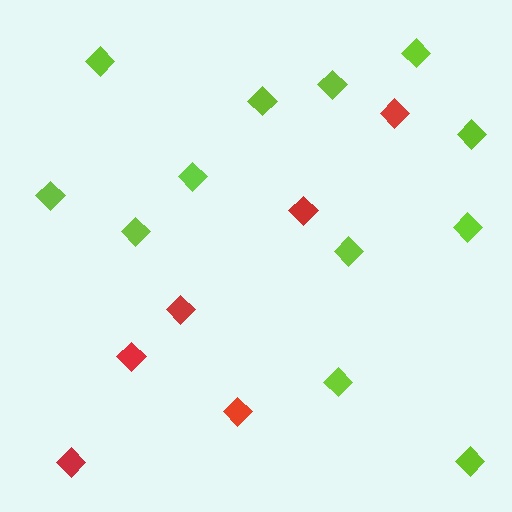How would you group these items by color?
There are 2 groups: one group of red diamonds (6) and one group of lime diamonds (12).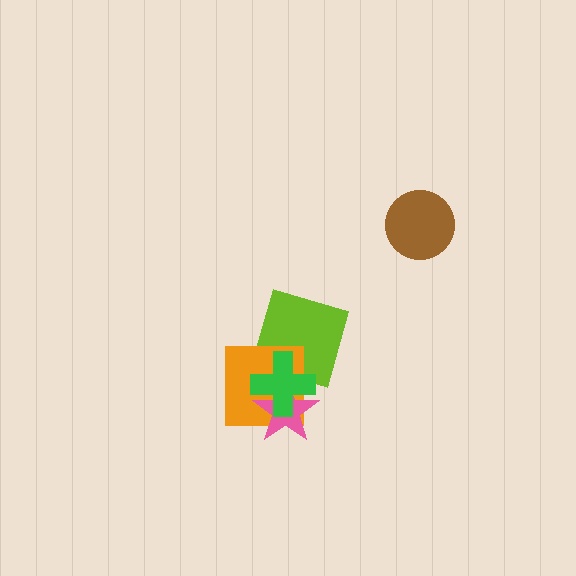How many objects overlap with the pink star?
2 objects overlap with the pink star.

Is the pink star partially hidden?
Yes, it is partially covered by another shape.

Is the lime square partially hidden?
Yes, it is partially covered by another shape.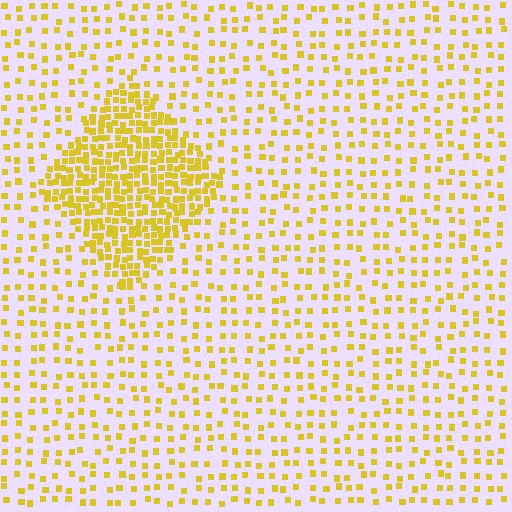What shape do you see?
I see a diamond.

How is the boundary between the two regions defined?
The boundary is defined by a change in element density (approximately 2.9x ratio). All elements are the same color, size, and shape.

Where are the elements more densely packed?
The elements are more densely packed inside the diamond boundary.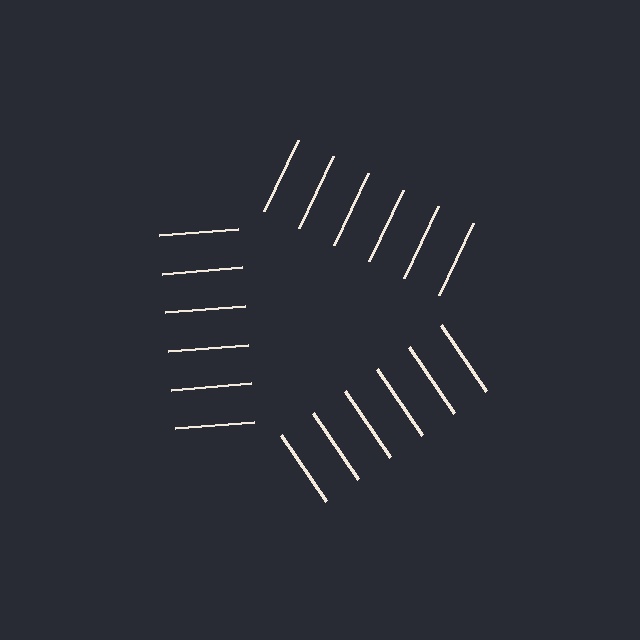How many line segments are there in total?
18 — 6 along each of the 3 edges.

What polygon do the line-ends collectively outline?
An illusory triangle — the line segments terminate on its edges but no continuous stroke is drawn.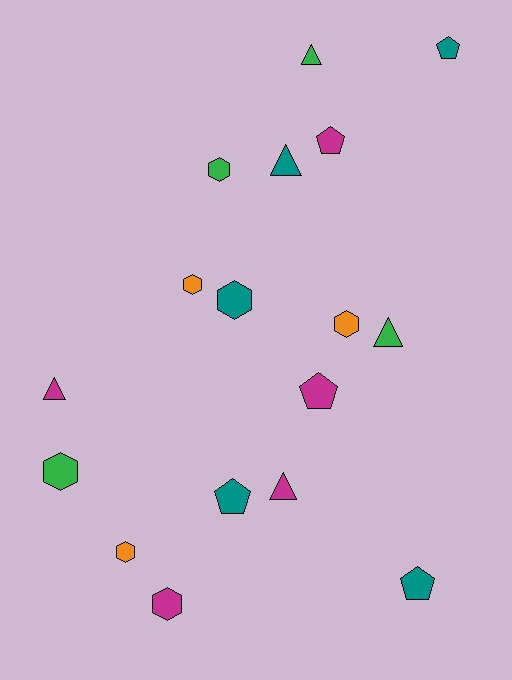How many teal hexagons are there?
There is 1 teal hexagon.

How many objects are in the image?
There are 17 objects.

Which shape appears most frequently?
Hexagon, with 7 objects.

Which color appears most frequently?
Magenta, with 5 objects.